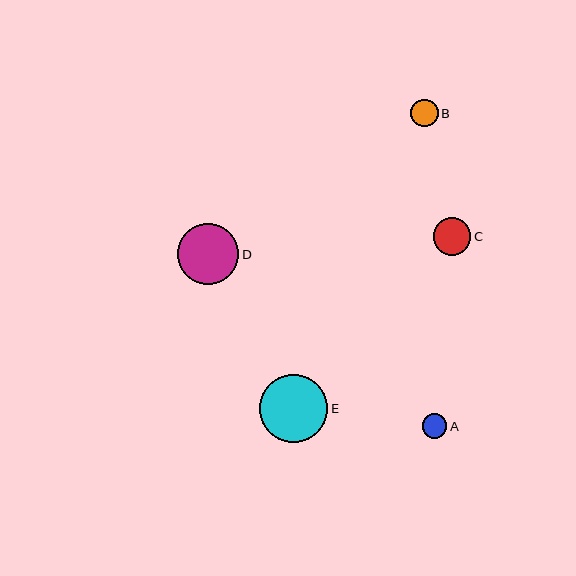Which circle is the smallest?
Circle A is the smallest with a size of approximately 24 pixels.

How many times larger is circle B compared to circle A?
Circle B is approximately 1.1 times the size of circle A.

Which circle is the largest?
Circle E is the largest with a size of approximately 68 pixels.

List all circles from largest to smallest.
From largest to smallest: E, D, C, B, A.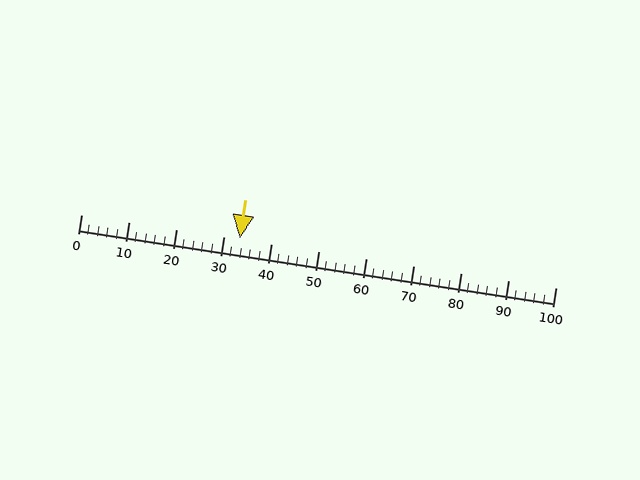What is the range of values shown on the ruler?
The ruler shows values from 0 to 100.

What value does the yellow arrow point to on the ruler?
The yellow arrow points to approximately 33.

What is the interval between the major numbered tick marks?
The major tick marks are spaced 10 units apart.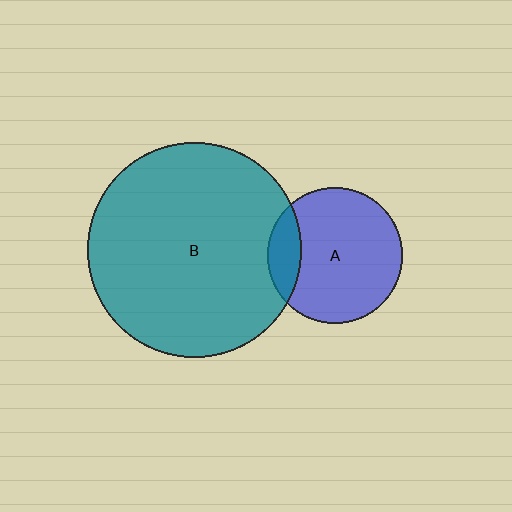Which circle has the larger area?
Circle B (teal).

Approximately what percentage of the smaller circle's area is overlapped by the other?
Approximately 15%.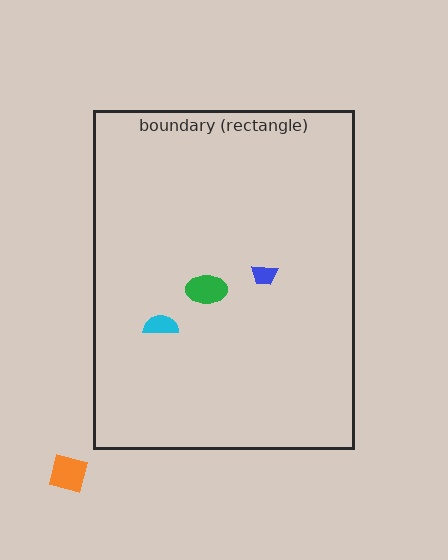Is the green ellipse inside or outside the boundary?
Inside.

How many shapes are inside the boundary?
3 inside, 1 outside.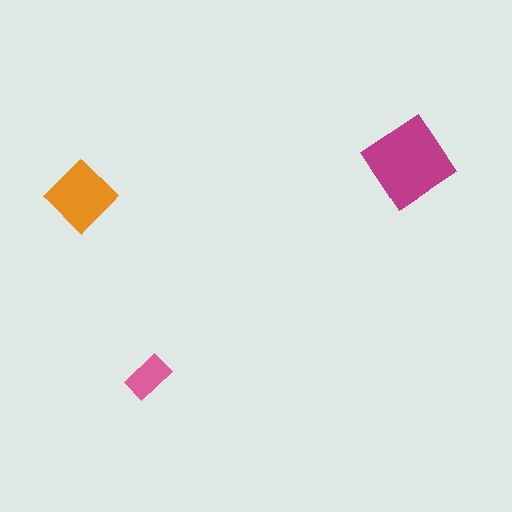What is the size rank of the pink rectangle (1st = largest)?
3rd.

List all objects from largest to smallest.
The magenta diamond, the orange diamond, the pink rectangle.